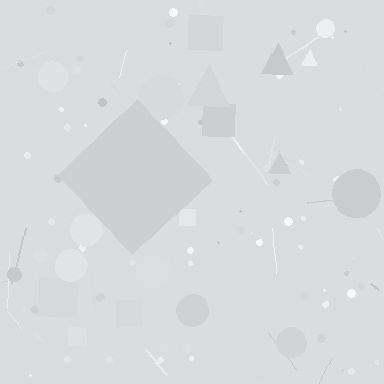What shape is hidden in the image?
A diamond is hidden in the image.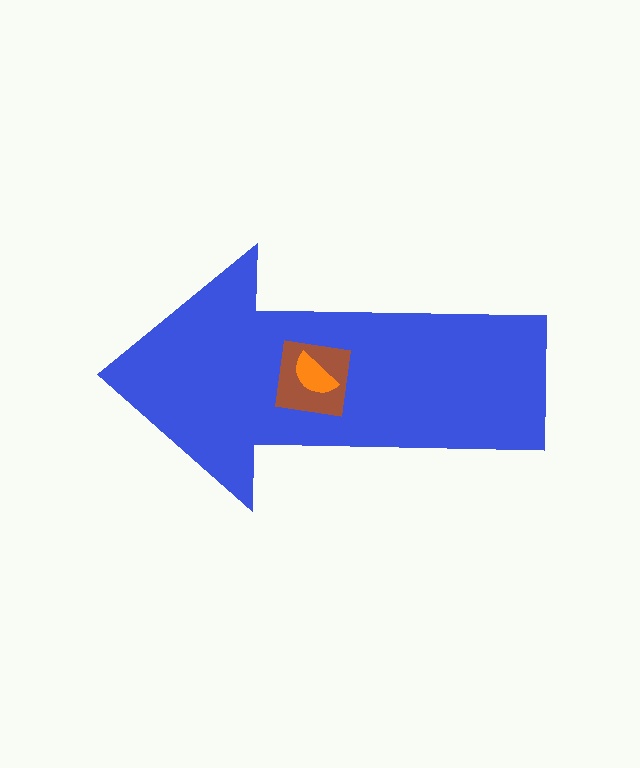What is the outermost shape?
The blue arrow.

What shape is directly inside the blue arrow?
The brown square.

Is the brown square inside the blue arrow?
Yes.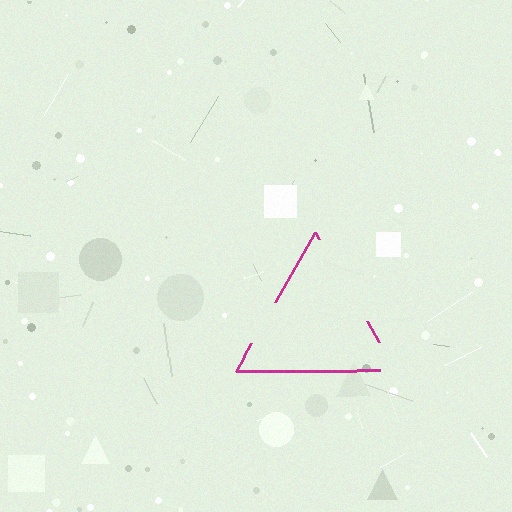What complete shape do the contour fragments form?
The contour fragments form a triangle.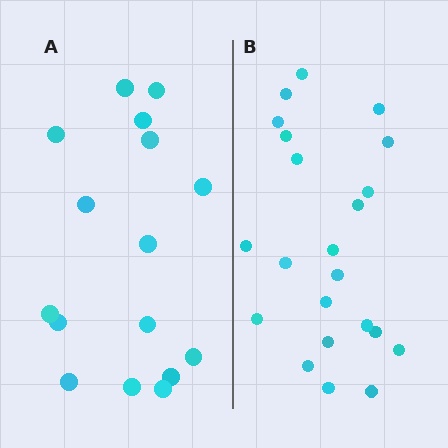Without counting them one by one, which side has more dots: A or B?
Region B (the right region) has more dots.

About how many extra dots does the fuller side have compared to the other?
Region B has about 6 more dots than region A.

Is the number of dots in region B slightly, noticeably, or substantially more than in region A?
Region B has noticeably more, but not dramatically so. The ratio is roughly 1.4 to 1.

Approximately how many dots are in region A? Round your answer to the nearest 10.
About 20 dots. (The exact count is 16, which rounds to 20.)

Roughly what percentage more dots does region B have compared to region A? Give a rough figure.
About 40% more.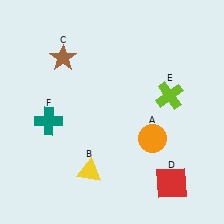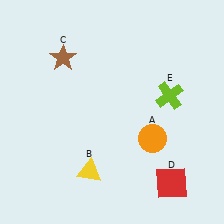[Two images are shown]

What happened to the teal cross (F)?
The teal cross (F) was removed in Image 2. It was in the bottom-left area of Image 1.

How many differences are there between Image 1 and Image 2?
There is 1 difference between the two images.